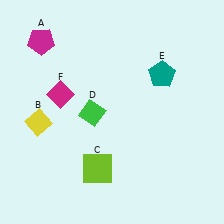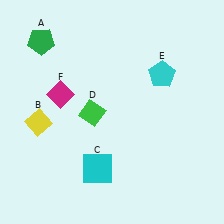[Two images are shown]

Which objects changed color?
A changed from magenta to green. C changed from lime to cyan. E changed from teal to cyan.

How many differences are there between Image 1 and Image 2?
There are 3 differences between the two images.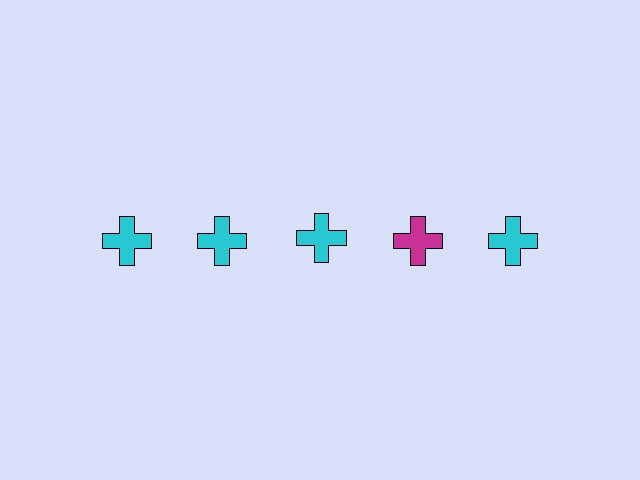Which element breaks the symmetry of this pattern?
The magenta cross in the top row, second from right column breaks the symmetry. All other shapes are cyan crosses.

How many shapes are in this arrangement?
There are 5 shapes arranged in a grid pattern.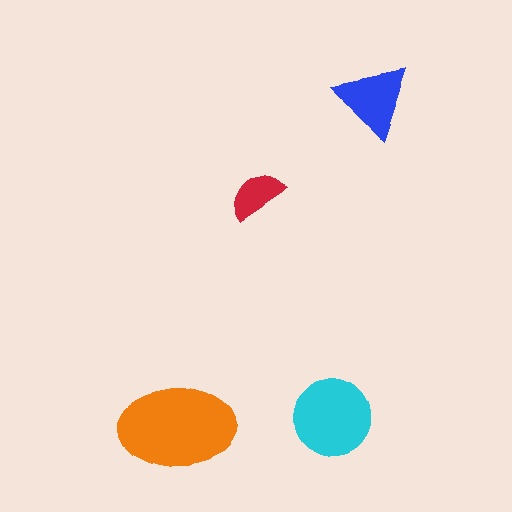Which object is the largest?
The orange ellipse.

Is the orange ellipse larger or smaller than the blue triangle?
Larger.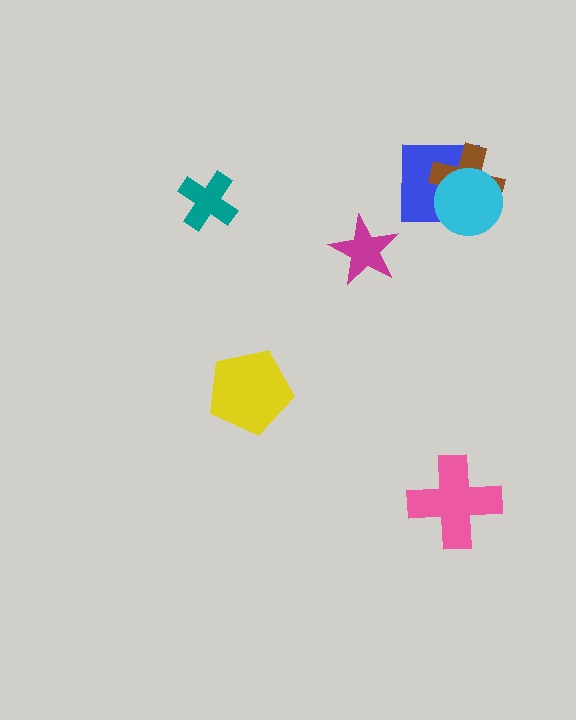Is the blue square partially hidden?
Yes, it is partially covered by another shape.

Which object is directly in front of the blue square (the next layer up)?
The brown cross is directly in front of the blue square.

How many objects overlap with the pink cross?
0 objects overlap with the pink cross.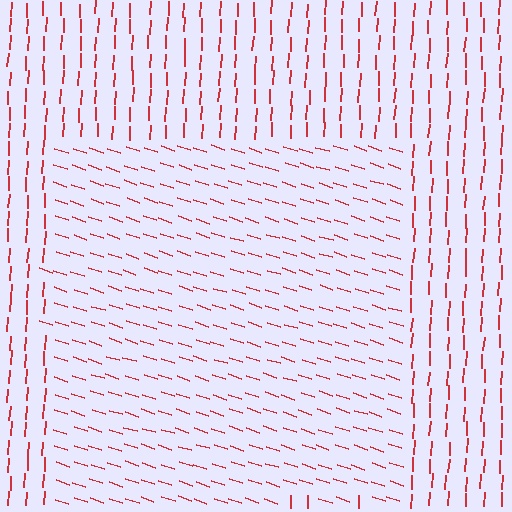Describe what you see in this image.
The image is filled with small red line segments. A rectangle region in the image has lines oriented differently from the surrounding lines, creating a visible texture boundary.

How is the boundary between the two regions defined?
The boundary is defined purely by a change in line orientation (approximately 75 degrees difference). All lines are the same color and thickness.